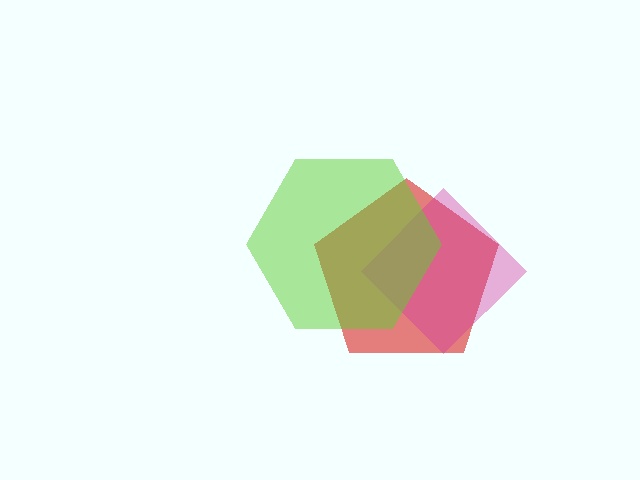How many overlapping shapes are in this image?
There are 3 overlapping shapes in the image.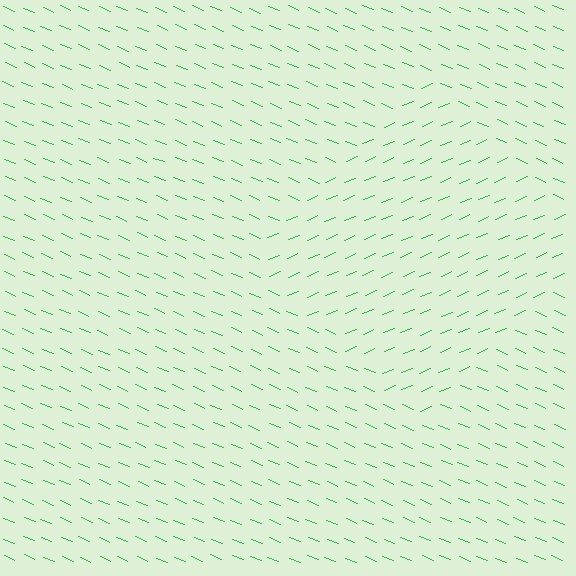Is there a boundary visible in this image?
Yes, there is a texture boundary formed by a change in line orientation.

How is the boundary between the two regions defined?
The boundary is defined purely by a change in line orientation (approximately 45 degrees difference). All lines are the same color and thickness.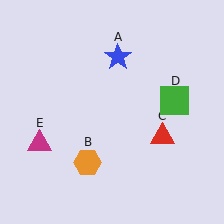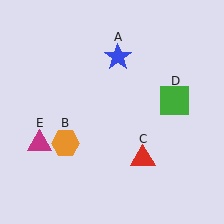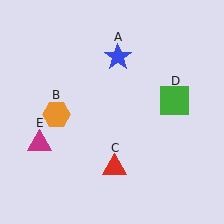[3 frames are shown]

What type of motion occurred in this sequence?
The orange hexagon (object B), red triangle (object C) rotated clockwise around the center of the scene.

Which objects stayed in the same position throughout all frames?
Blue star (object A) and green square (object D) and magenta triangle (object E) remained stationary.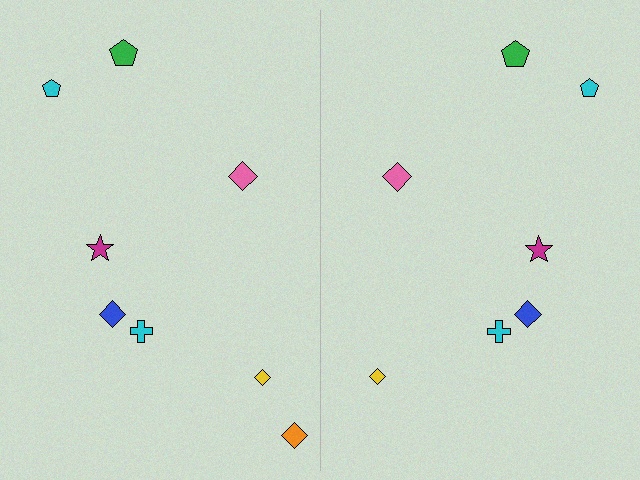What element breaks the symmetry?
A orange diamond is missing from the right side.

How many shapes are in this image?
There are 15 shapes in this image.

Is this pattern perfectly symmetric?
No, the pattern is not perfectly symmetric. A orange diamond is missing from the right side.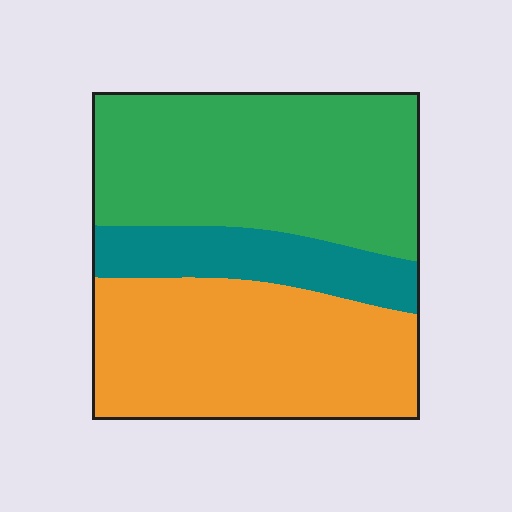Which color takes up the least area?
Teal, at roughly 15%.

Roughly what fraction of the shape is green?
Green covers 44% of the shape.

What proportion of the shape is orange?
Orange takes up about two fifths (2/5) of the shape.